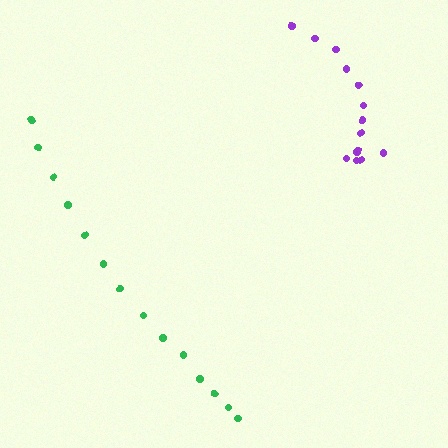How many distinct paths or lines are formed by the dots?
There are 2 distinct paths.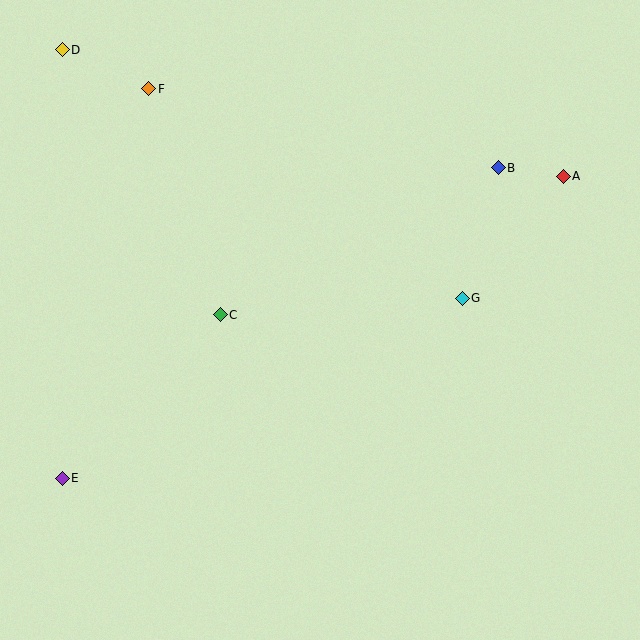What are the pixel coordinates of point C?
Point C is at (220, 315).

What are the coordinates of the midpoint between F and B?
The midpoint between F and B is at (324, 128).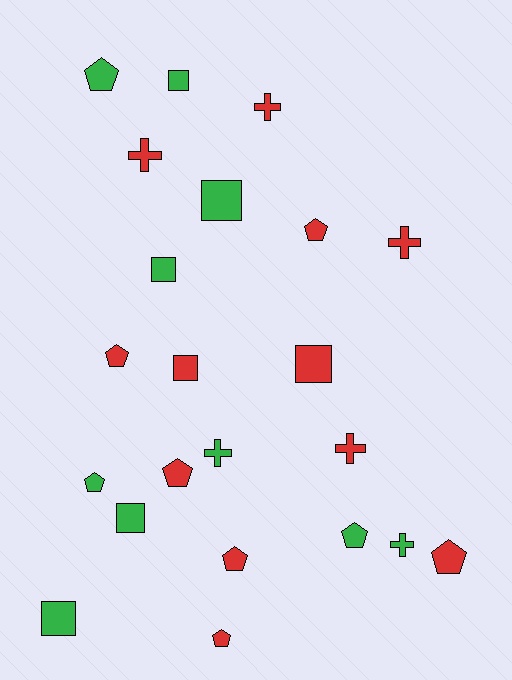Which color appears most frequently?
Red, with 12 objects.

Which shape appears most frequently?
Pentagon, with 9 objects.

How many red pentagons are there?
There are 6 red pentagons.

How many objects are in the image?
There are 22 objects.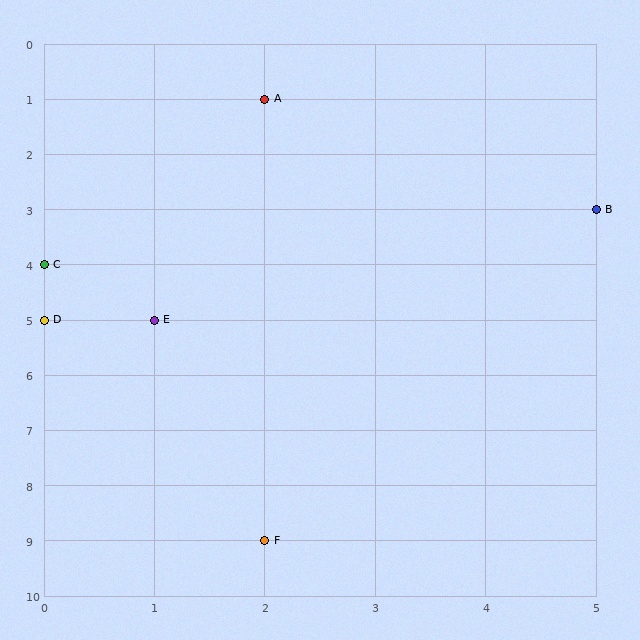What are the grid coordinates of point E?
Point E is at grid coordinates (1, 5).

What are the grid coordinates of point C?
Point C is at grid coordinates (0, 4).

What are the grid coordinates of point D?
Point D is at grid coordinates (0, 5).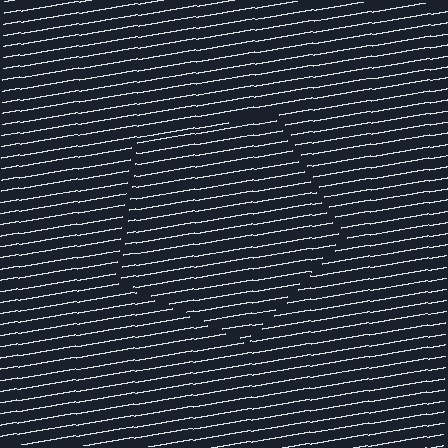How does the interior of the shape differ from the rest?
The interior of the shape contains the same grating, shifted by half a period — the contour is defined by the phase discontinuity where line-ends from the inner and outer gratings abut.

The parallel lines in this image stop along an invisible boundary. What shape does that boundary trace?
An illusory pentagon. The interior of the shape contains the same grating, shifted by half a period — the contour is defined by the phase discontinuity where line-ends from the inner and outer gratings abut.